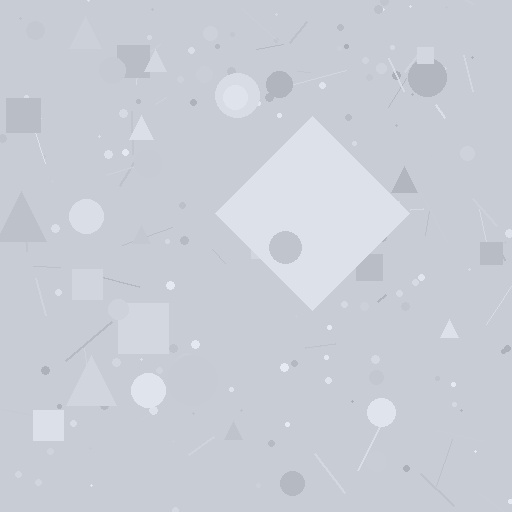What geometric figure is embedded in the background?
A diamond is embedded in the background.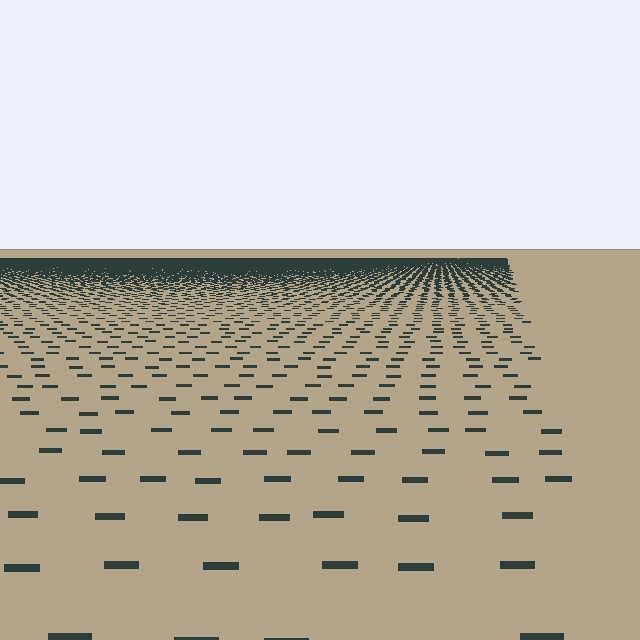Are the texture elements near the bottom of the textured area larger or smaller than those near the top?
Larger. Near the bottom, elements are closer to the viewer and appear at a bigger on-screen size.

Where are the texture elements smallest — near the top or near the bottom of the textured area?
Near the top.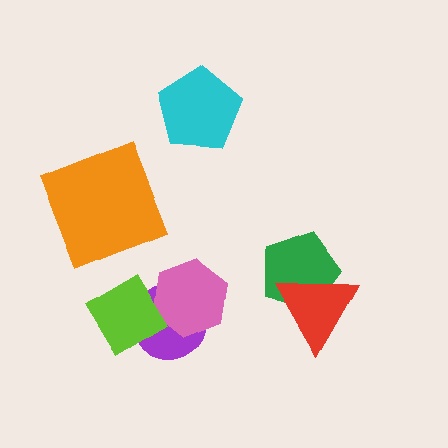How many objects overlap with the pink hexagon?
1 object overlaps with the pink hexagon.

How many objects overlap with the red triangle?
1 object overlaps with the red triangle.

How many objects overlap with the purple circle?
2 objects overlap with the purple circle.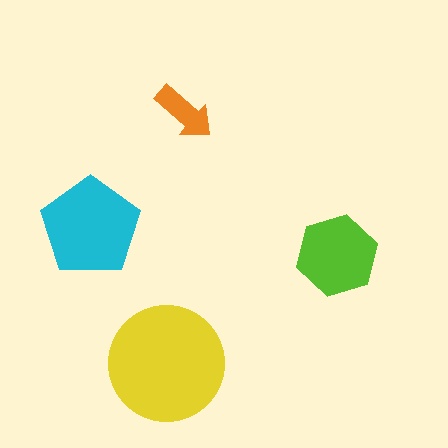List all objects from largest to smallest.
The yellow circle, the cyan pentagon, the lime hexagon, the orange arrow.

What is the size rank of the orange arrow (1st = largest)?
4th.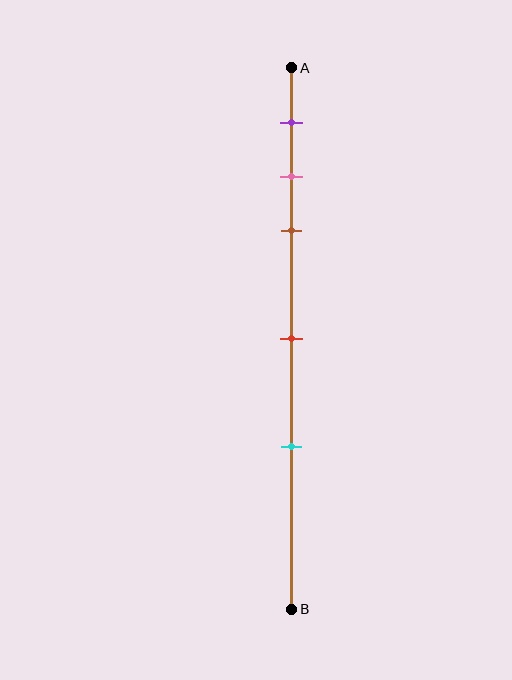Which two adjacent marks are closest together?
The pink and brown marks are the closest adjacent pair.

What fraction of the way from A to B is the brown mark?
The brown mark is approximately 30% (0.3) of the way from A to B.